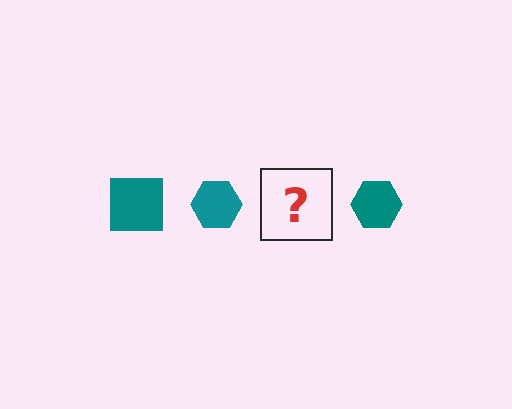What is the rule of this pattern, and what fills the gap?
The rule is that the pattern cycles through square, hexagon shapes in teal. The gap should be filled with a teal square.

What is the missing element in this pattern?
The missing element is a teal square.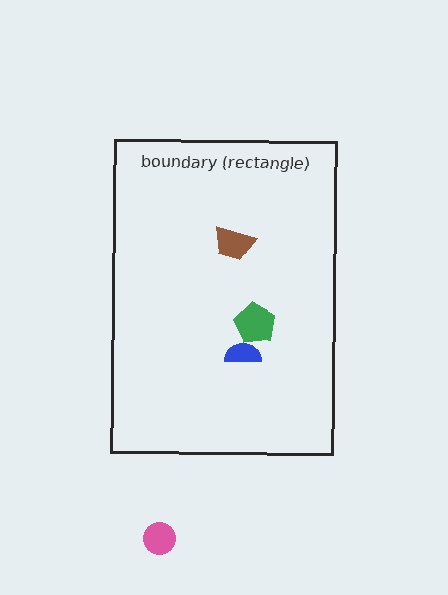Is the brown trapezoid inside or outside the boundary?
Inside.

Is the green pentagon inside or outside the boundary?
Inside.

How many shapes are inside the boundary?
3 inside, 1 outside.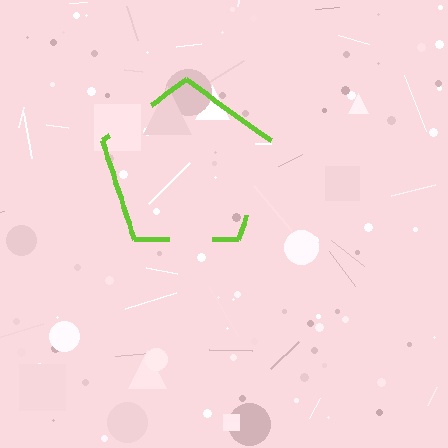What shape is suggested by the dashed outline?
The dashed outline suggests a pentagon.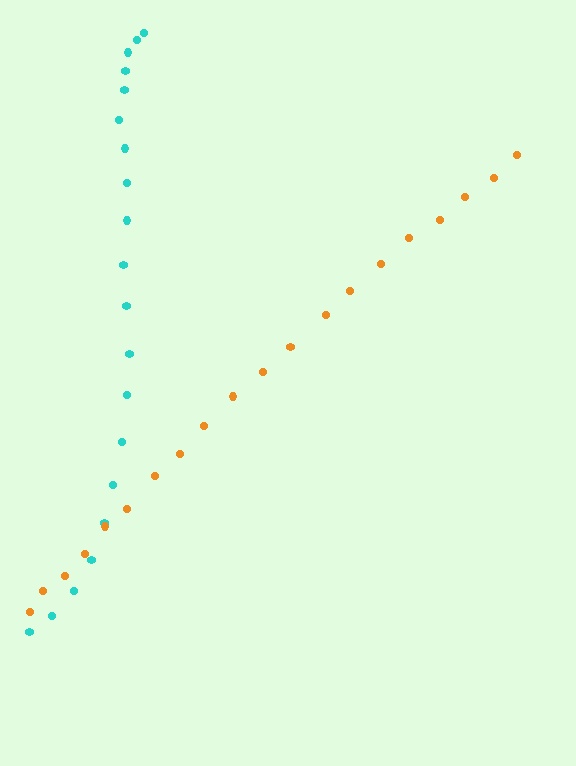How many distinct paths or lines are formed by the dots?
There are 2 distinct paths.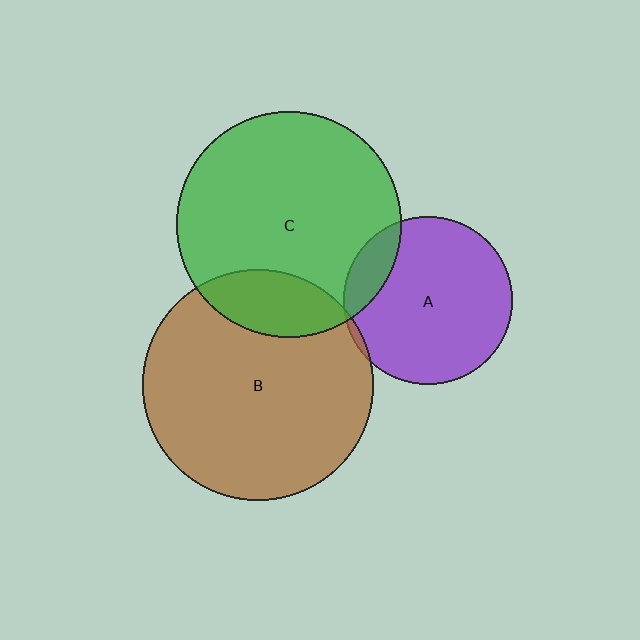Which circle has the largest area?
Circle B (brown).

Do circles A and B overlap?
Yes.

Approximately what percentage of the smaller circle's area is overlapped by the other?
Approximately 5%.